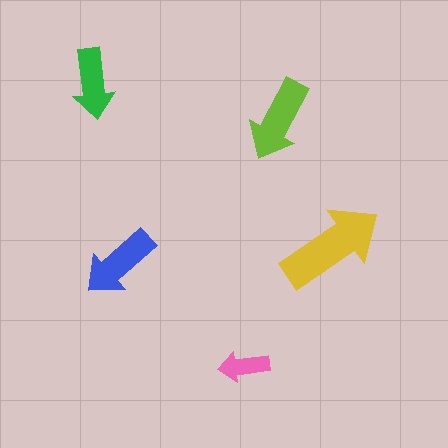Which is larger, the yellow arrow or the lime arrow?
The yellow one.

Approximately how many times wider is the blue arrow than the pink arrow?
About 1.5 times wider.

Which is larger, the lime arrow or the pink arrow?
The lime one.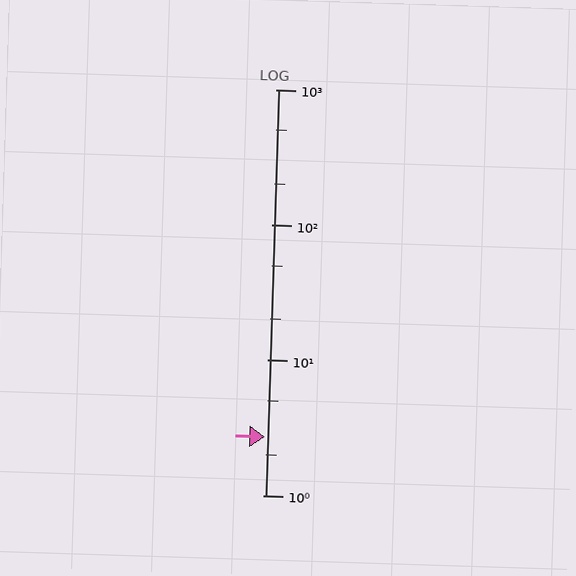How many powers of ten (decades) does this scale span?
The scale spans 3 decades, from 1 to 1000.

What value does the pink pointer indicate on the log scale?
The pointer indicates approximately 2.7.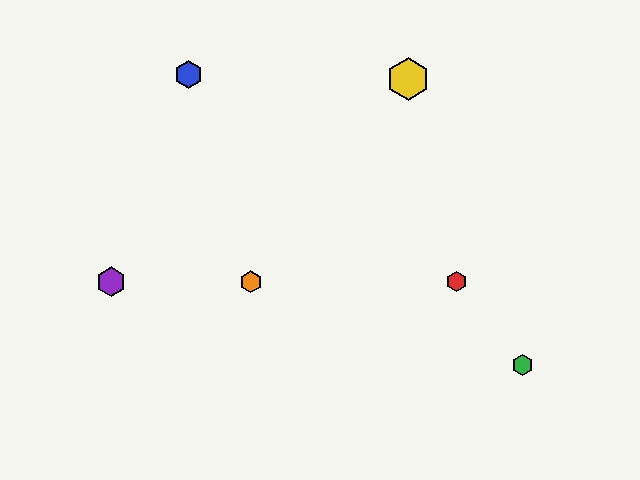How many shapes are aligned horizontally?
3 shapes (the red hexagon, the purple hexagon, the orange hexagon) are aligned horizontally.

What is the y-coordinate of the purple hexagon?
The purple hexagon is at y≈282.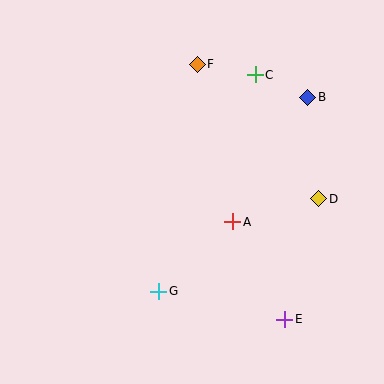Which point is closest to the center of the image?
Point A at (233, 222) is closest to the center.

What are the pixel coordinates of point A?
Point A is at (233, 222).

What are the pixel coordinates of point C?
Point C is at (255, 75).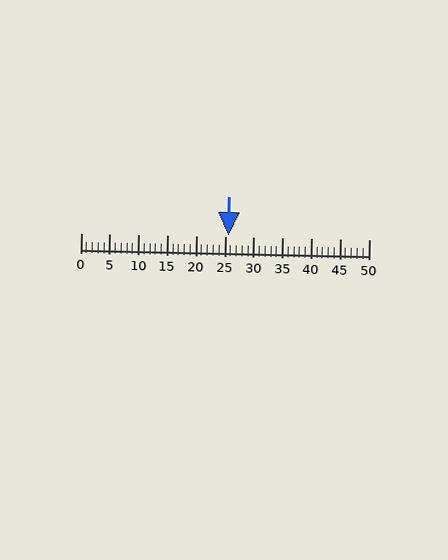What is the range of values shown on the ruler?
The ruler shows values from 0 to 50.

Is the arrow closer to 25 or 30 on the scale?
The arrow is closer to 25.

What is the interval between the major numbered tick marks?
The major tick marks are spaced 5 units apart.